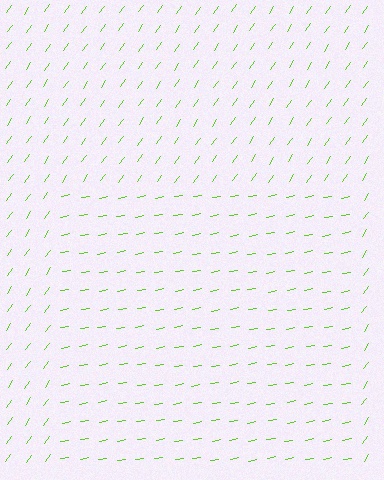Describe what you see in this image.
The image is filled with small lime line segments. A rectangle region in the image has lines oriented differently from the surrounding lines, creating a visible texture boundary.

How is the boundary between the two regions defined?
The boundary is defined purely by a change in line orientation (approximately 45 degrees difference). All lines are the same color and thickness.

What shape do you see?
I see a rectangle.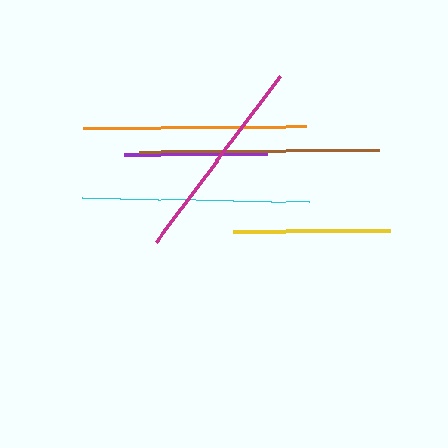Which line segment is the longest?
The brown line is the longest at approximately 240 pixels.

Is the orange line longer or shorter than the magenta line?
The orange line is longer than the magenta line.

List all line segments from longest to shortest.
From longest to shortest: brown, cyan, orange, magenta, yellow, purple.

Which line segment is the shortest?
The purple line is the shortest at approximately 143 pixels.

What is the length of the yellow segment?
The yellow segment is approximately 157 pixels long.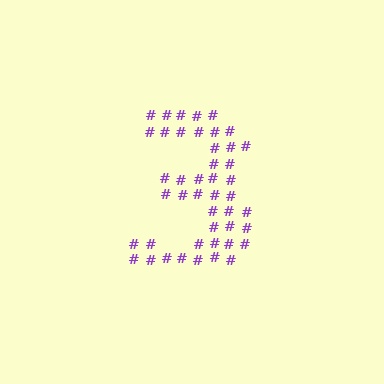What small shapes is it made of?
It is made of small hash symbols.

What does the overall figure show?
The overall figure shows the digit 3.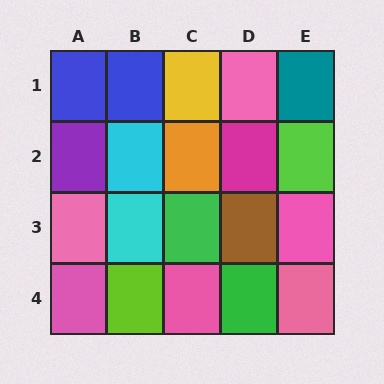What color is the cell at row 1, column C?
Yellow.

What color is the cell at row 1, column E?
Teal.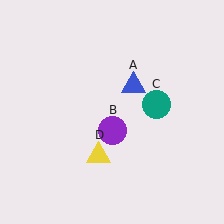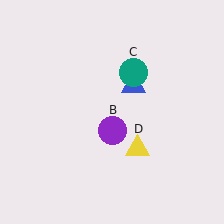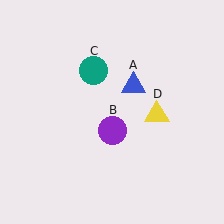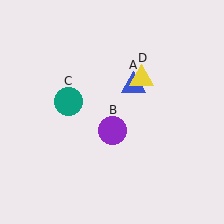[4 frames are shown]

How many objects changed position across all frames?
2 objects changed position: teal circle (object C), yellow triangle (object D).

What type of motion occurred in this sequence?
The teal circle (object C), yellow triangle (object D) rotated counterclockwise around the center of the scene.